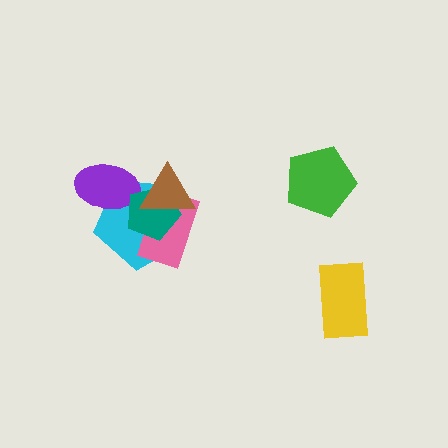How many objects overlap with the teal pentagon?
4 objects overlap with the teal pentagon.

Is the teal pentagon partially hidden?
Yes, it is partially covered by another shape.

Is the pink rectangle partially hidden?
Yes, it is partially covered by another shape.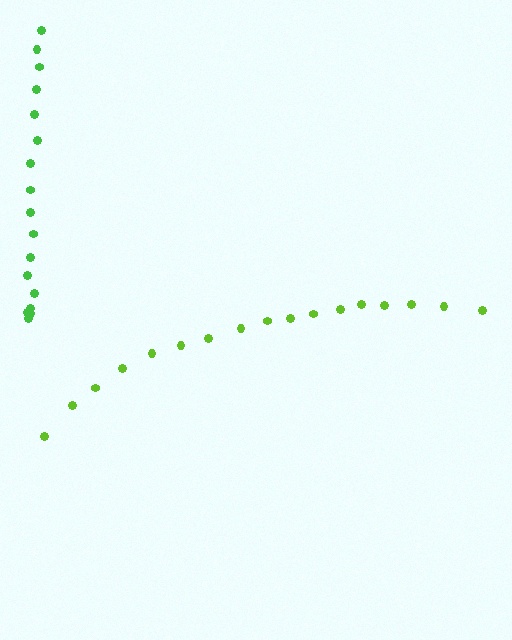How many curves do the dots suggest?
There are 2 distinct paths.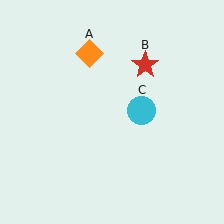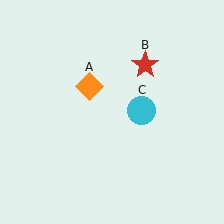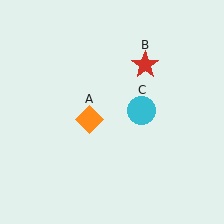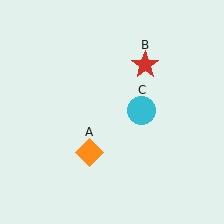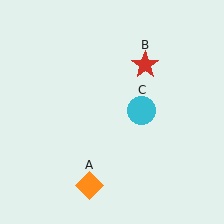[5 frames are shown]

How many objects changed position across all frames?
1 object changed position: orange diamond (object A).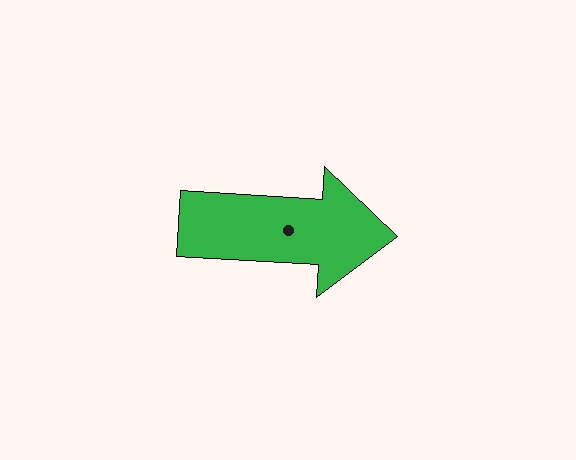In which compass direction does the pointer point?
East.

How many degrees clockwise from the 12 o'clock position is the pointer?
Approximately 93 degrees.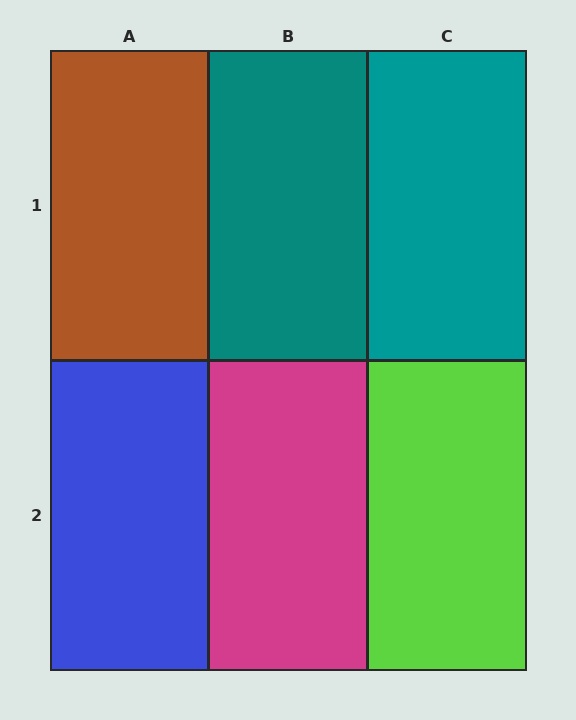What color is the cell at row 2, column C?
Lime.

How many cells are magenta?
1 cell is magenta.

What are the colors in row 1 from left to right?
Brown, teal, teal.